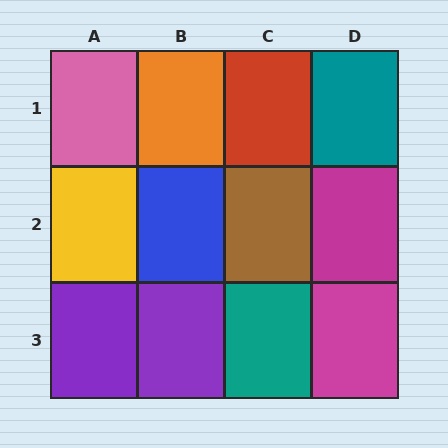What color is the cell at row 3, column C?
Teal.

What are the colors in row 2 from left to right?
Yellow, blue, brown, magenta.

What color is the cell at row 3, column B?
Purple.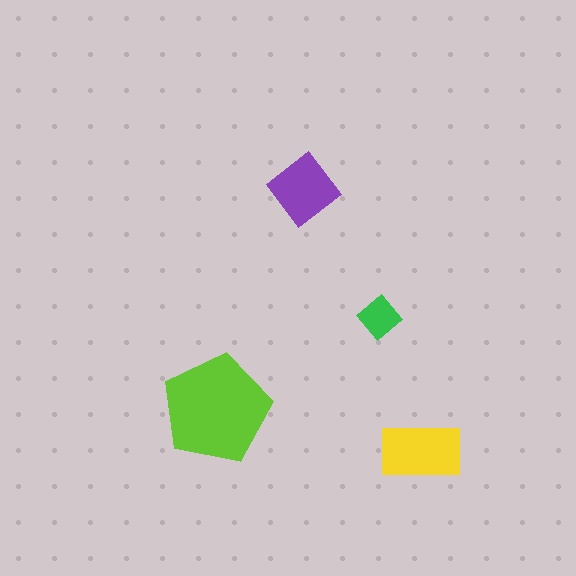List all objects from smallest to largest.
The green diamond, the purple diamond, the yellow rectangle, the lime pentagon.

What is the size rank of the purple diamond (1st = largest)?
3rd.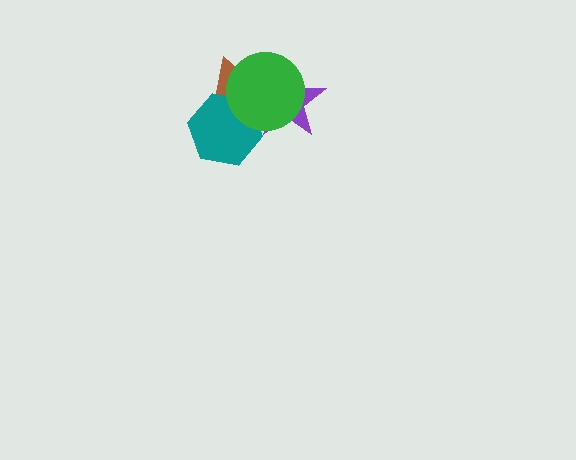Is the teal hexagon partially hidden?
Yes, it is partially covered by another shape.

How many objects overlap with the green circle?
3 objects overlap with the green circle.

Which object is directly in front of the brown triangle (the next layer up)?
The teal hexagon is directly in front of the brown triangle.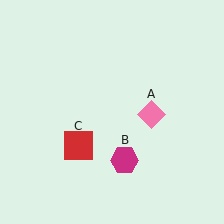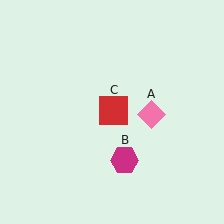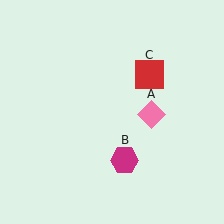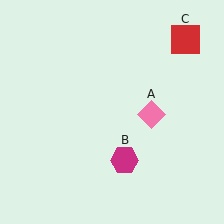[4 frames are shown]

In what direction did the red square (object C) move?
The red square (object C) moved up and to the right.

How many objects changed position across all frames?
1 object changed position: red square (object C).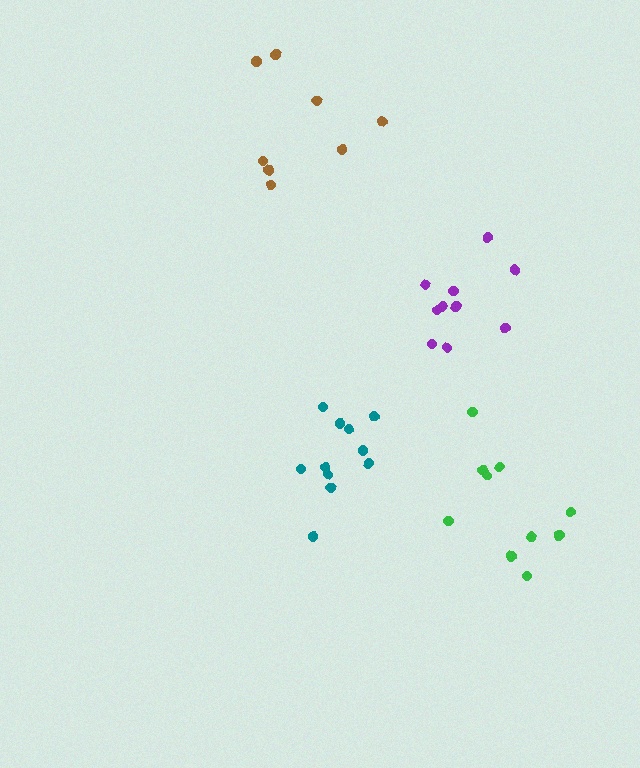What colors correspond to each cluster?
The clusters are colored: brown, teal, purple, green.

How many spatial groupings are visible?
There are 4 spatial groupings.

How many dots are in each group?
Group 1: 8 dots, Group 2: 11 dots, Group 3: 10 dots, Group 4: 10 dots (39 total).